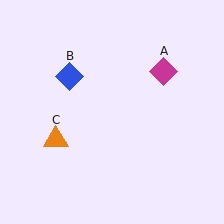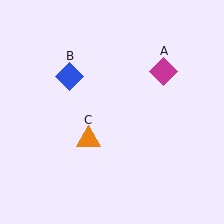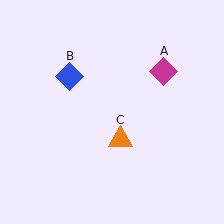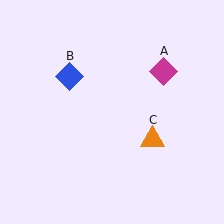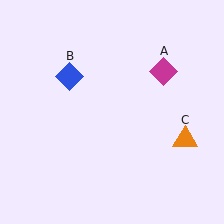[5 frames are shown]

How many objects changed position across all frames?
1 object changed position: orange triangle (object C).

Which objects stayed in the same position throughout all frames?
Magenta diamond (object A) and blue diamond (object B) remained stationary.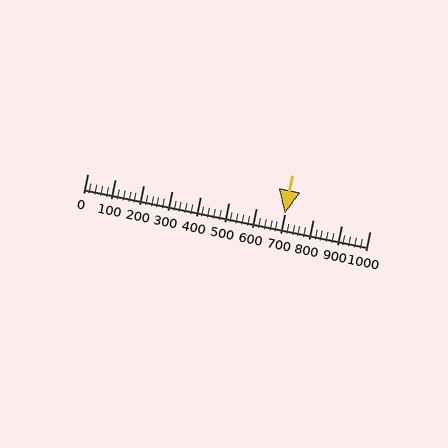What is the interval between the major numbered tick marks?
The major tick marks are spaced 100 units apart.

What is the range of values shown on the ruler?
The ruler shows values from 0 to 1000.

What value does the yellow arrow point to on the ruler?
The yellow arrow points to approximately 700.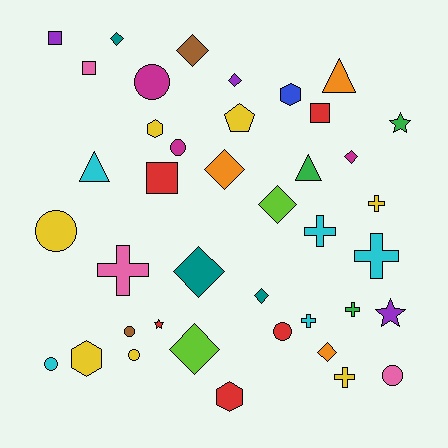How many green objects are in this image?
There are 3 green objects.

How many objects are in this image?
There are 40 objects.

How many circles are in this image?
There are 8 circles.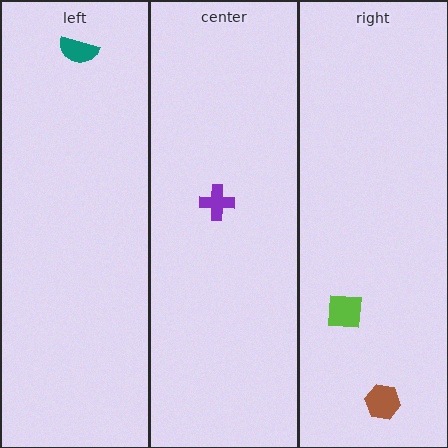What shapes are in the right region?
The brown hexagon, the lime square.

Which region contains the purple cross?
The center region.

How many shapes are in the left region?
1.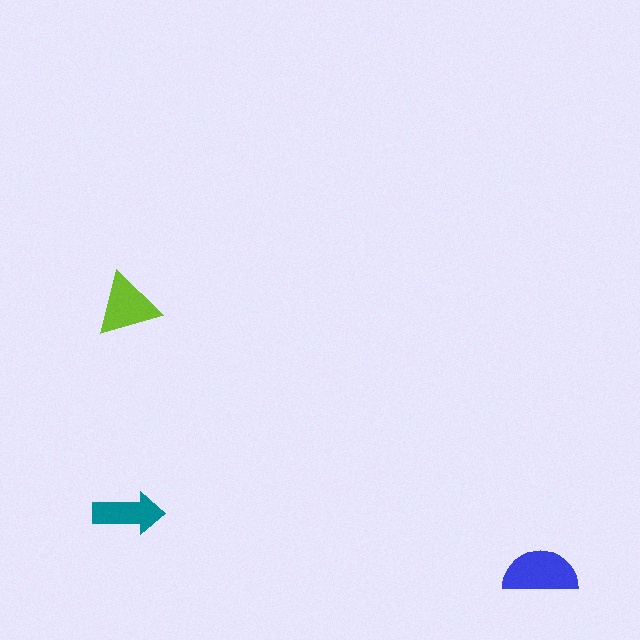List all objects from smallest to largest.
The teal arrow, the lime triangle, the blue semicircle.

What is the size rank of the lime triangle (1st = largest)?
2nd.